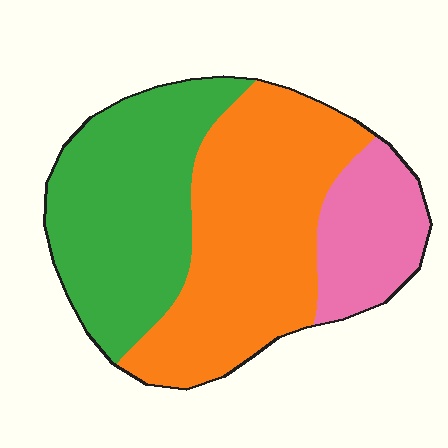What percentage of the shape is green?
Green covers 38% of the shape.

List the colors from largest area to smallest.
From largest to smallest: orange, green, pink.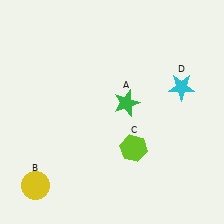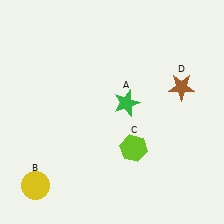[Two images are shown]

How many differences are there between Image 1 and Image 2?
There is 1 difference between the two images.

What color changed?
The star (D) changed from cyan in Image 1 to brown in Image 2.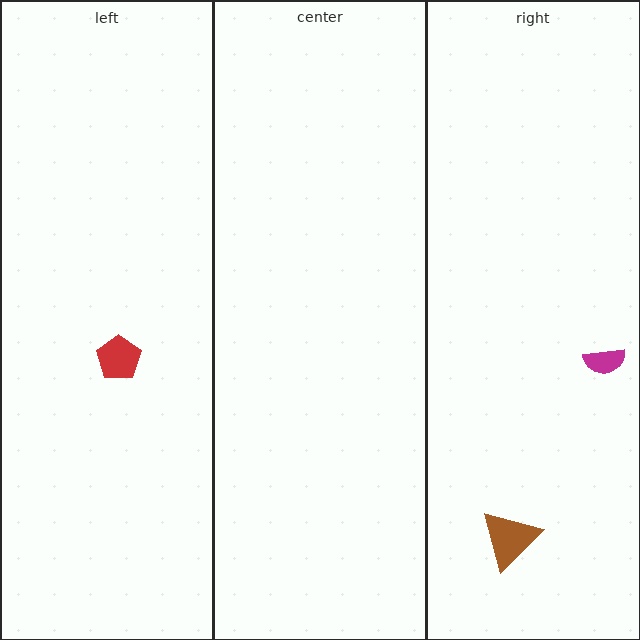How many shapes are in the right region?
2.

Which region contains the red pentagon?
The left region.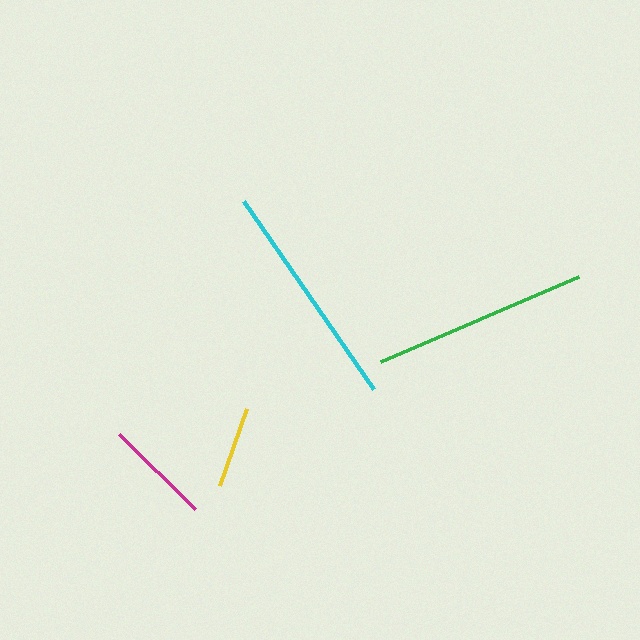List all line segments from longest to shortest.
From longest to shortest: cyan, green, magenta, yellow.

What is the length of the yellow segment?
The yellow segment is approximately 82 pixels long.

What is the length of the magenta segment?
The magenta segment is approximately 106 pixels long.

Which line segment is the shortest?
The yellow line is the shortest at approximately 82 pixels.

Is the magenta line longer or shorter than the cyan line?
The cyan line is longer than the magenta line.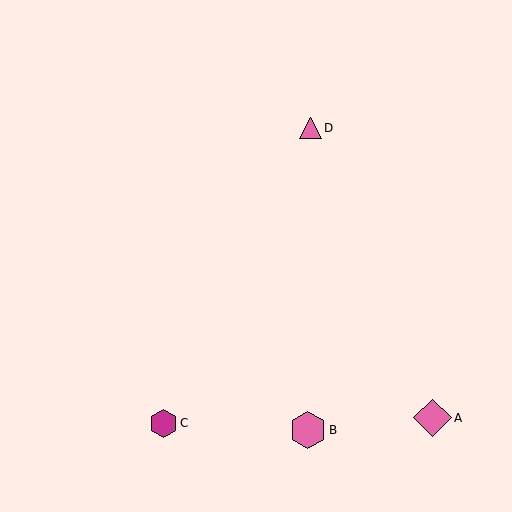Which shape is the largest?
The pink diamond (labeled A) is the largest.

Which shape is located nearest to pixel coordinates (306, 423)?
The pink hexagon (labeled B) at (308, 430) is nearest to that location.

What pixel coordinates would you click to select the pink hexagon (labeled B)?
Click at (308, 430) to select the pink hexagon B.